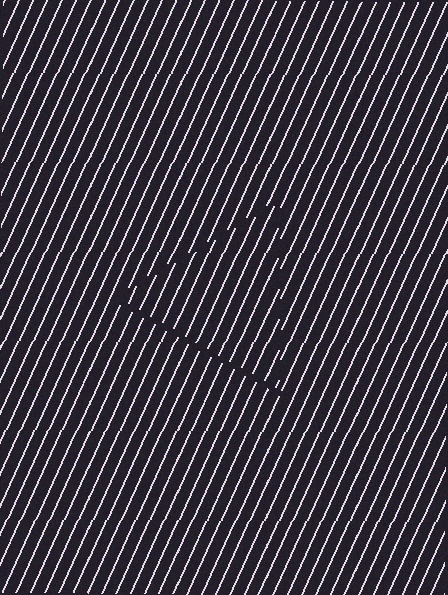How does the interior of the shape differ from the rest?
The interior of the shape contains the same grating, shifted by half a period — the contour is defined by the phase discontinuity where line-ends from the inner and outer gratings abut.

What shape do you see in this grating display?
An illusory triangle. The interior of the shape contains the same grating, shifted by half a period — the contour is defined by the phase discontinuity where line-ends from the inner and outer gratings abut.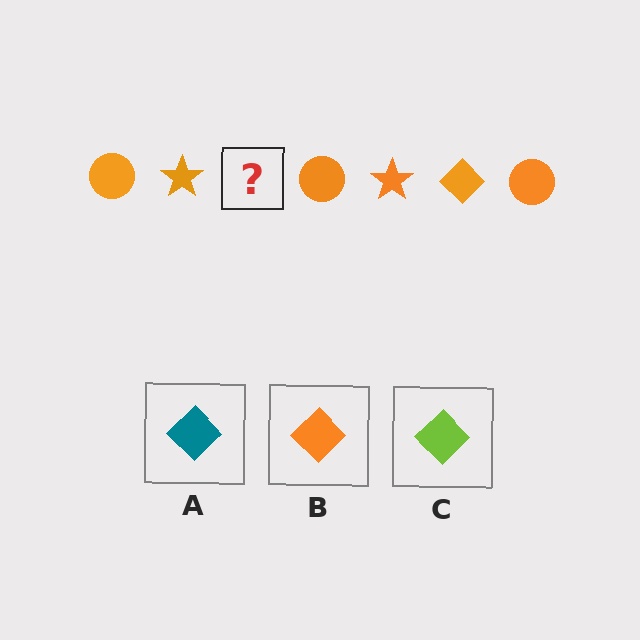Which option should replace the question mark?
Option B.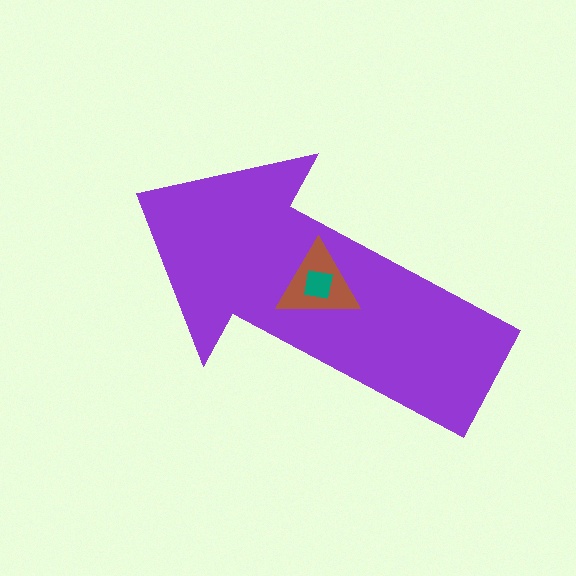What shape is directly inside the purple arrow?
The brown triangle.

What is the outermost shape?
The purple arrow.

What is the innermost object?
The teal square.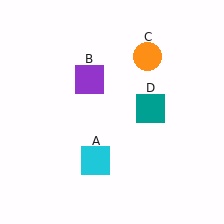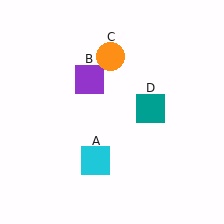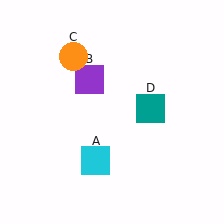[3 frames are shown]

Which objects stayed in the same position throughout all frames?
Cyan square (object A) and purple square (object B) and teal square (object D) remained stationary.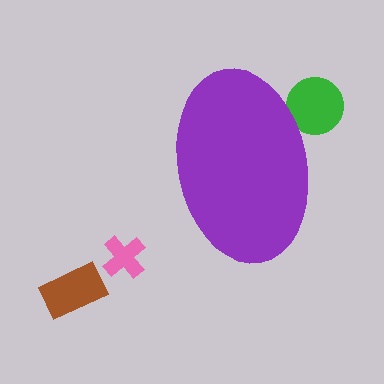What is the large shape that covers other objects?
A purple ellipse.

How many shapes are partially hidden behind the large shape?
1 shape is partially hidden.